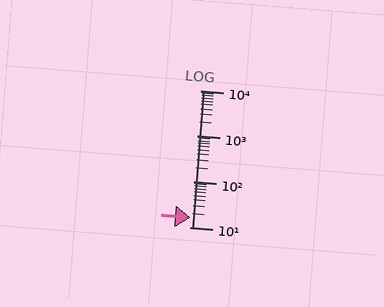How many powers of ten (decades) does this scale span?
The scale spans 3 decades, from 10 to 10000.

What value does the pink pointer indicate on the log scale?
The pointer indicates approximately 16.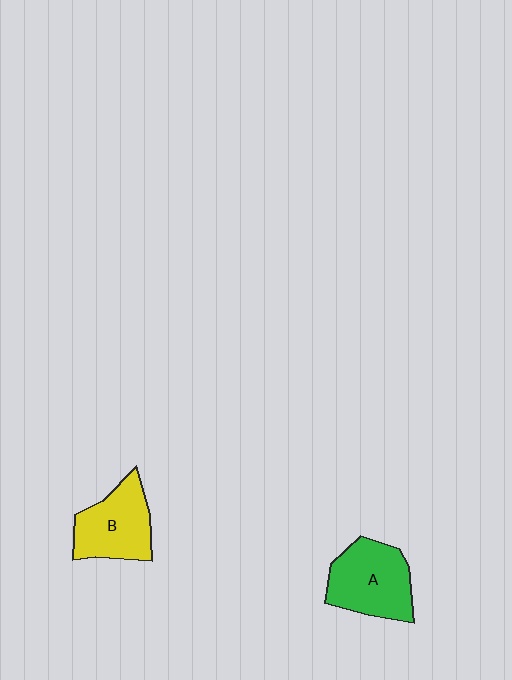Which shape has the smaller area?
Shape B (yellow).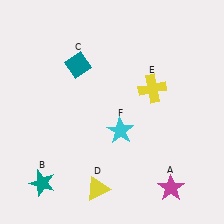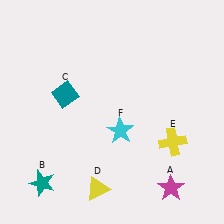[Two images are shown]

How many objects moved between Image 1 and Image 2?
2 objects moved between the two images.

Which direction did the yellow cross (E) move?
The yellow cross (E) moved down.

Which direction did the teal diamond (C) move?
The teal diamond (C) moved down.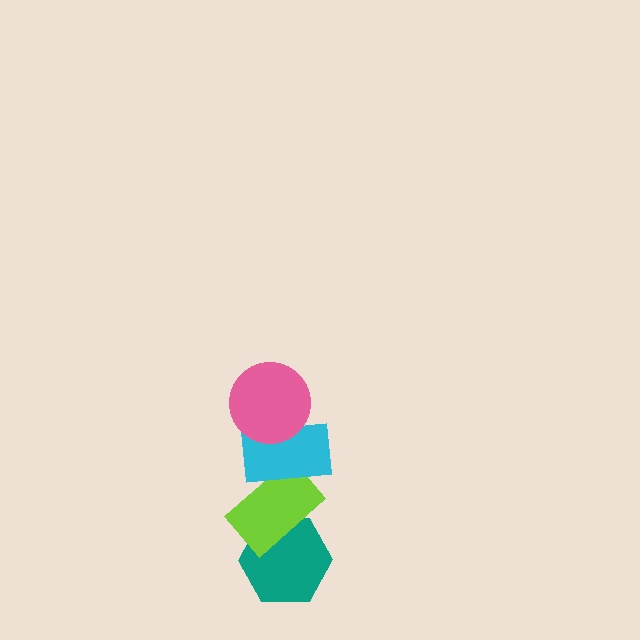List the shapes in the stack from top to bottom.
From top to bottom: the pink circle, the cyan rectangle, the lime rectangle, the teal hexagon.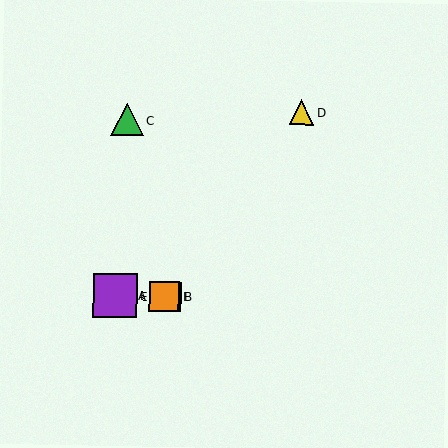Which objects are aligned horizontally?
Objects A, B, E, F are aligned horizontally.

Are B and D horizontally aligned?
No, B is at y≈297 and D is at y≈113.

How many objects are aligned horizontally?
4 objects (A, B, E, F) are aligned horizontally.